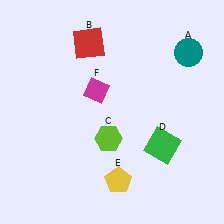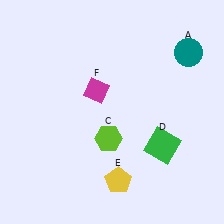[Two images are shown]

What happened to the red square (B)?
The red square (B) was removed in Image 2. It was in the top-left area of Image 1.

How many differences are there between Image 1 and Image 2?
There is 1 difference between the two images.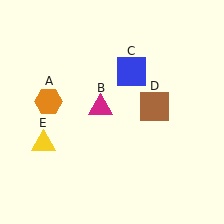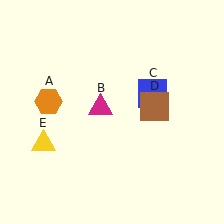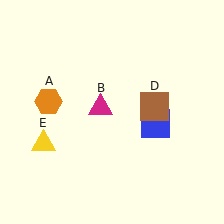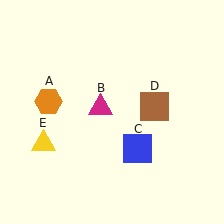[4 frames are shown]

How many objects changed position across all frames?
1 object changed position: blue square (object C).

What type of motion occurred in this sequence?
The blue square (object C) rotated clockwise around the center of the scene.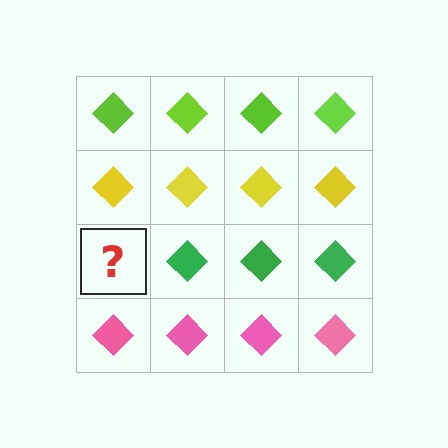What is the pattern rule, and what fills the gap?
The rule is that each row has a consistent color. The gap should be filled with a green diamond.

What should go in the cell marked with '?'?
The missing cell should contain a green diamond.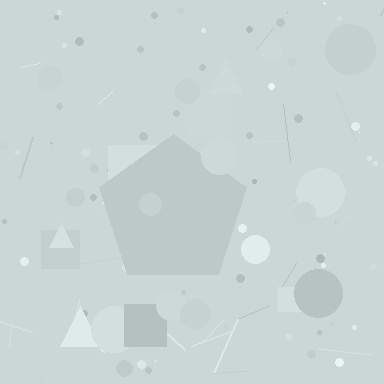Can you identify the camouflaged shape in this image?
The camouflaged shape is a pentagon.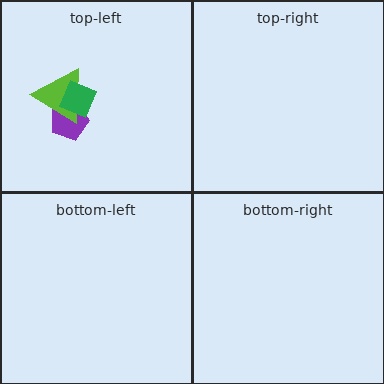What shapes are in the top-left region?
The purple pentagon, the lime triangle, the green diamond.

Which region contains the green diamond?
The top-left region.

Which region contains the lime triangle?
The top-left region.